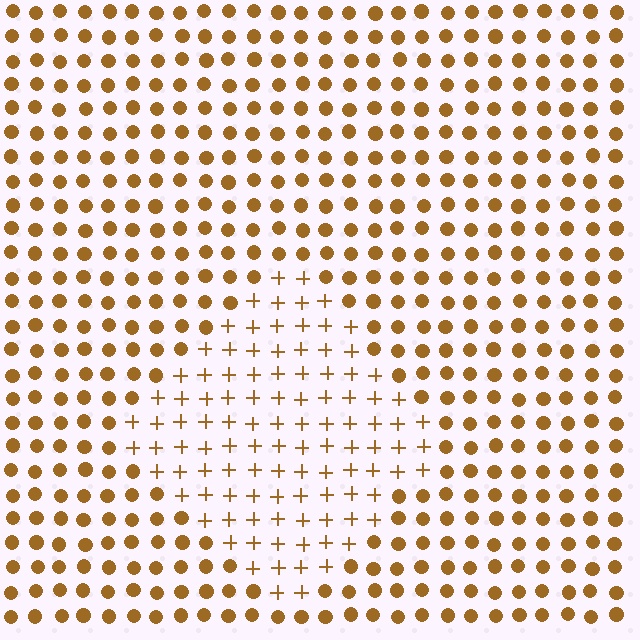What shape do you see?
I see a diamond.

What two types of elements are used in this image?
The image uses plus signs inside the diamond region and circles outside it.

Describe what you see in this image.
The image is filled with small brown elements arranged in a uniform grid. A diamond-shaped region contains plus signs, while the surrounding area contains circles. The boundary is defined purely by the change in element shape.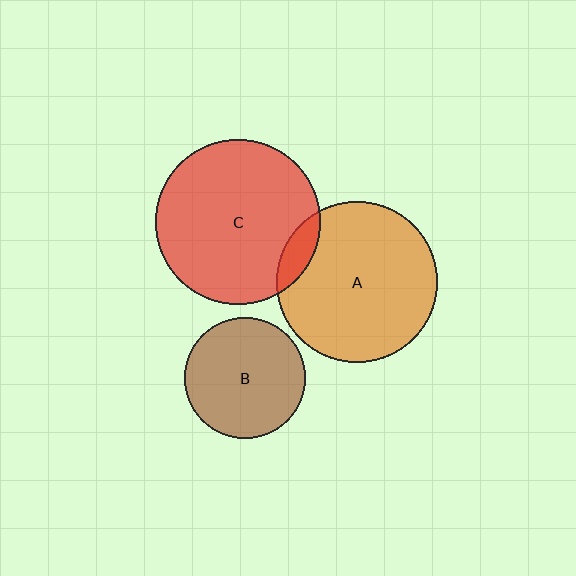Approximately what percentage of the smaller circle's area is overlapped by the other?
Approximately 10%.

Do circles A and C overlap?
Yes.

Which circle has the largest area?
Circle C (red).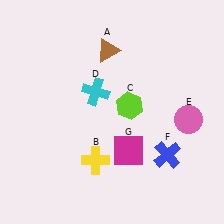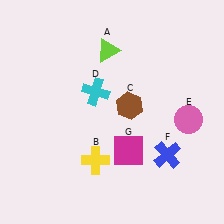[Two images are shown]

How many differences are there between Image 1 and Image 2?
There are 2 differences between the two images.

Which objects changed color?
A changed from brown to lime. C changed from lime to brown.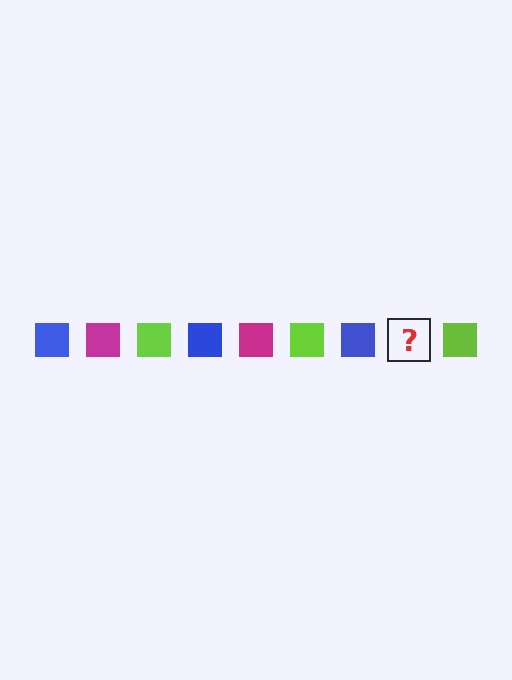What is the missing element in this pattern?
The missing element is a magenta square.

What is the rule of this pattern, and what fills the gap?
The rule is that the pattern cycles through blue, magenta, lime squares. The gap should be filled with a magenta square.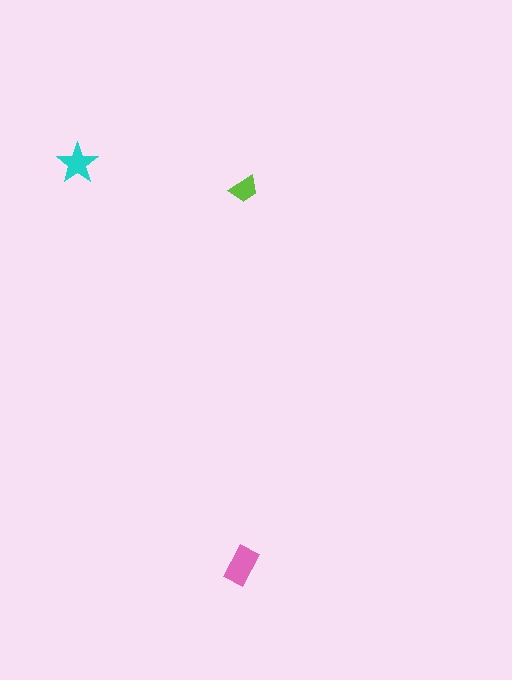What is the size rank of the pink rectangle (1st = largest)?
1st.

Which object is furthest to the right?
The lime trapezoid is rightmost.